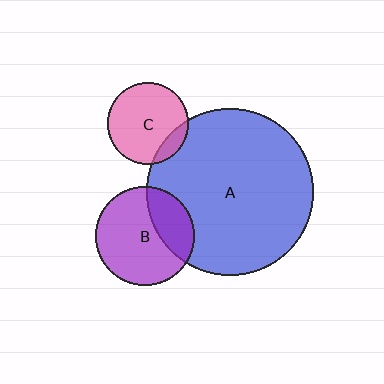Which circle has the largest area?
Circle A (blue).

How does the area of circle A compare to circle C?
Approximately 4.2 times.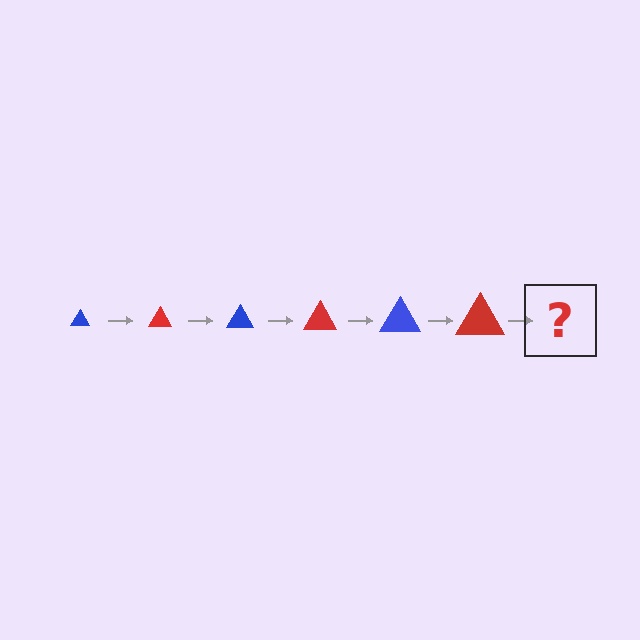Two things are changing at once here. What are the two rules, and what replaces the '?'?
The two rules are that the triangle grows larger each step and the color cycles through blue and red. The '?' should be a blue triangle, larger than the previous one.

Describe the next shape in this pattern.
It should be a blue triangle, larger than the previous one.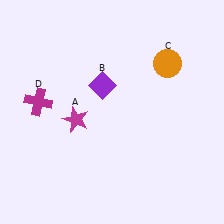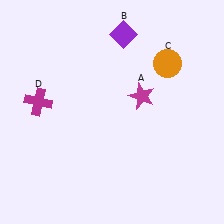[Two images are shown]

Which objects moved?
The objects that moved are: the magenta star (A), the purple diamond (B).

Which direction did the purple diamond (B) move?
The purple diamond (B) moved up.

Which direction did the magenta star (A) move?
The magenta star (A) moved right.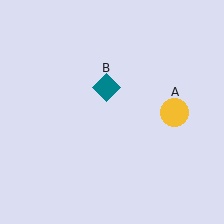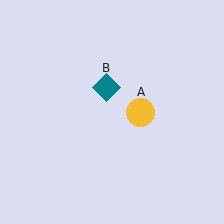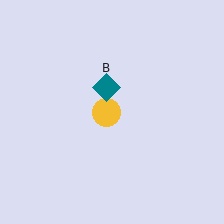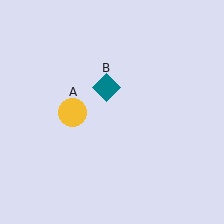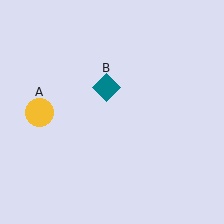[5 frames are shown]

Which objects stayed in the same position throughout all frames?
Teal diamond (object B) remained stationary.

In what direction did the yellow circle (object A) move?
The yellow circle (object A) moved left.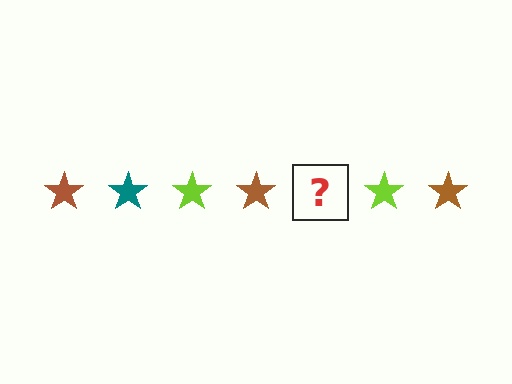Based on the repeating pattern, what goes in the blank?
The blank should be a teal star.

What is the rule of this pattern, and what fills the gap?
The rule is that the pattern cycles through brown, teal, lime stars. The gap should be filled with a teal star.